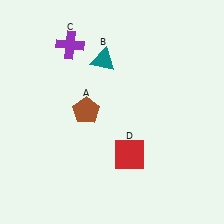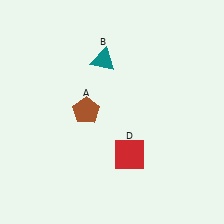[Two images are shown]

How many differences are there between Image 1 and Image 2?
There is 1 difference between the two images.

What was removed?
The purple cross (C) was removed in Image 2.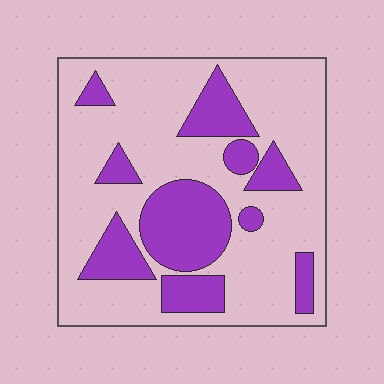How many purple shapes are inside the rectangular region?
10.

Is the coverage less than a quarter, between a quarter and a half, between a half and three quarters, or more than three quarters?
Between a quarter and a half.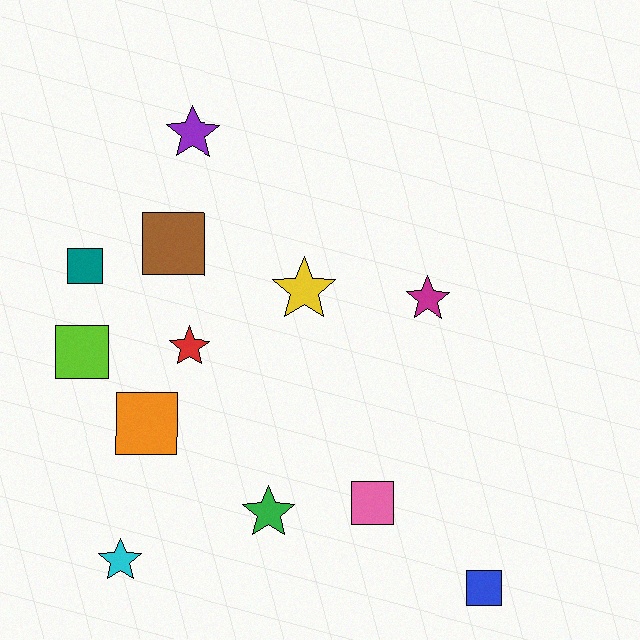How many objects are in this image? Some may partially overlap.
There are 12 objects.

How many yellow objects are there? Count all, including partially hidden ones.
There is 1 yellow object.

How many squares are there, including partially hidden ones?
There are 6 squares.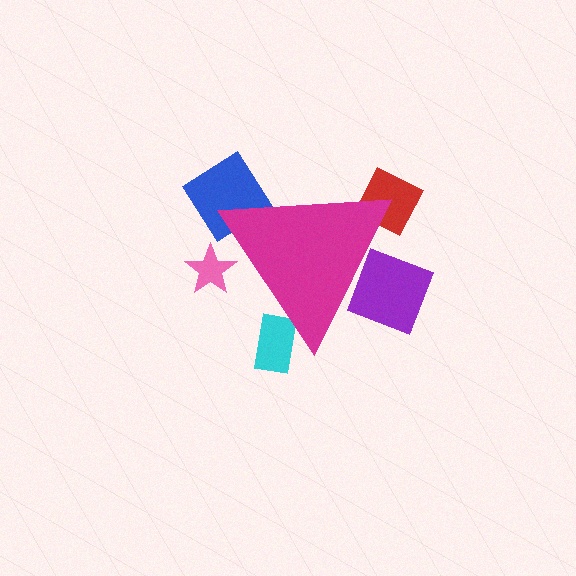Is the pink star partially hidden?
Yes, the pink star is partially hidden behind the magenta triangle.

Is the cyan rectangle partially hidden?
Yes, the cyan rectangle is partially hidden behind the magenta triangle.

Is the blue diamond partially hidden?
Yes, the blue diamond is partially hidden behind the magenta triangle.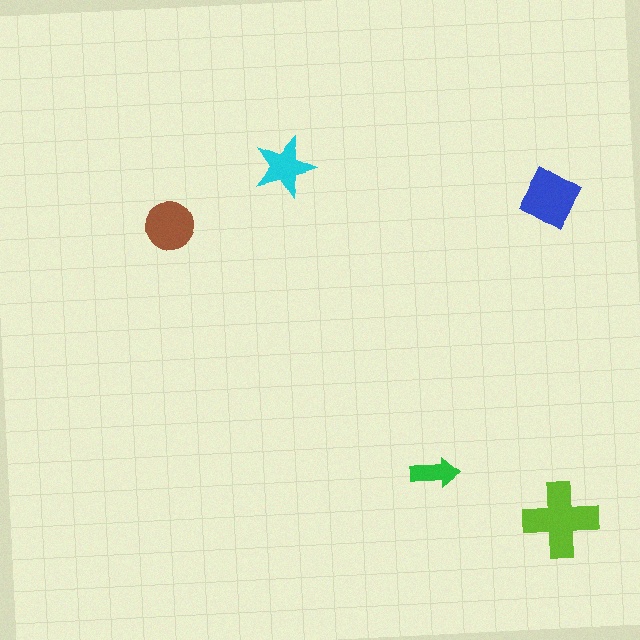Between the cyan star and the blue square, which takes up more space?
The blue square.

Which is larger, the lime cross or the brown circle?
The lime cross.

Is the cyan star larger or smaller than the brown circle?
Smaller.